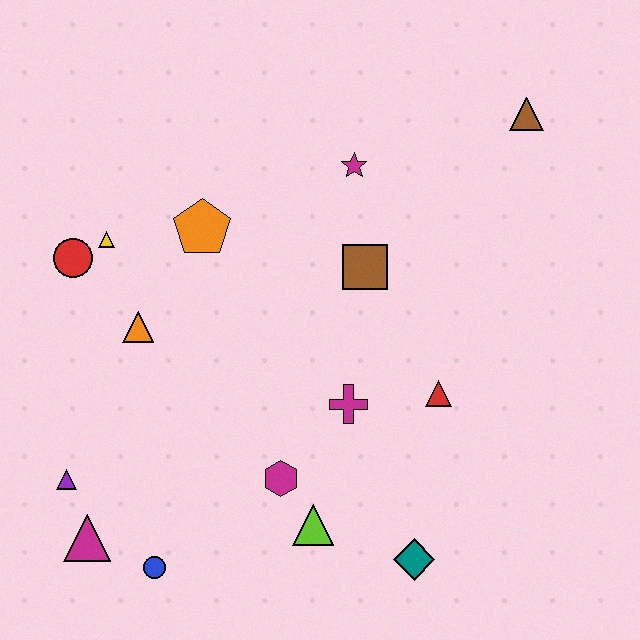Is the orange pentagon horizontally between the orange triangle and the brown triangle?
Yes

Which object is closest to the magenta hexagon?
The lime triangle is closest to the magenta hexagon.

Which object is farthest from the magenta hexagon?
The brown triangle is farthest from the magenta hexagon.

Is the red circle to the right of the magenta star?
No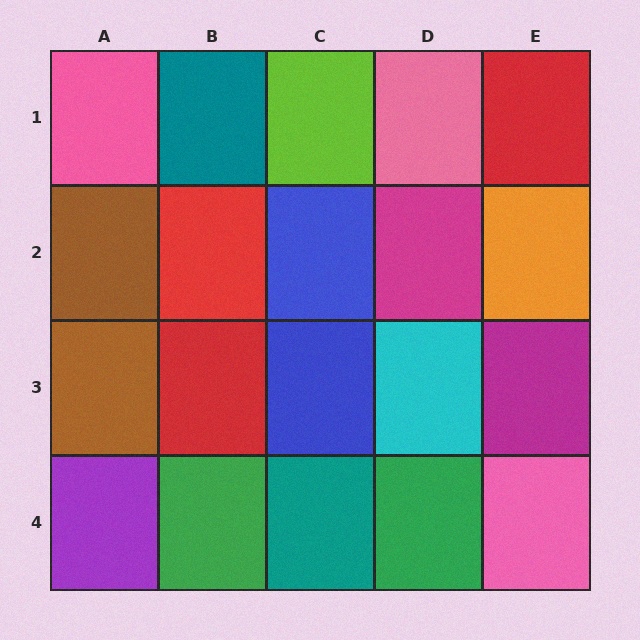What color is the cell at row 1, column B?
Teal.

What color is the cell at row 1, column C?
Lime.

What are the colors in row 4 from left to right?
Purple, green, teal, green, pink.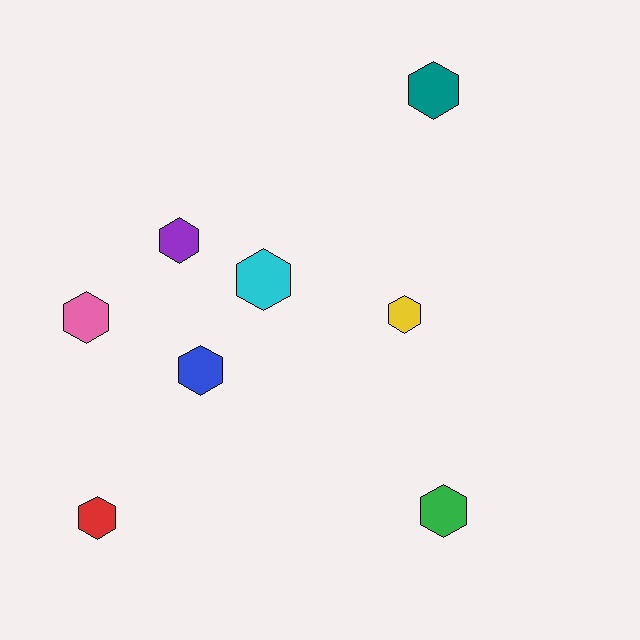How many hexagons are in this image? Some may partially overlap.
There are 8 hexagons.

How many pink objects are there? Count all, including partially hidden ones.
There is 1 pink object.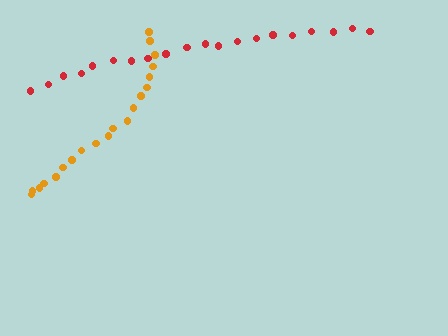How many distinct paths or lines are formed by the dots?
There are 2 distinct paths.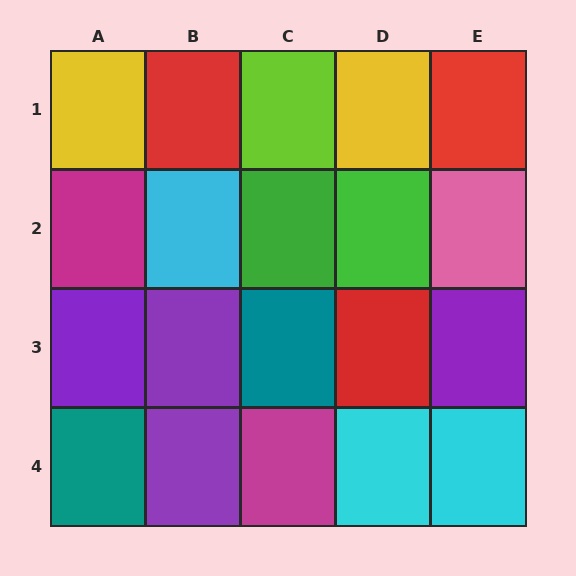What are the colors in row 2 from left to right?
Magenta, cyan, green, green, pink.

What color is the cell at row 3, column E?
Purple.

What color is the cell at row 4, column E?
Cyan.